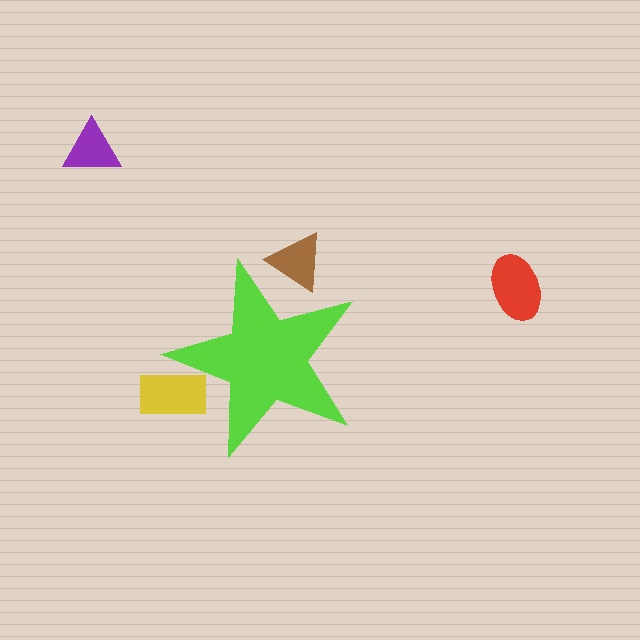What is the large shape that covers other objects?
A lime star.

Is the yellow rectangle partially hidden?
Yes, the yellow rectangle is partially hidden behind the lime star.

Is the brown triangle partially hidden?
Yes, the brown triangle is partially hidden behind the lime star.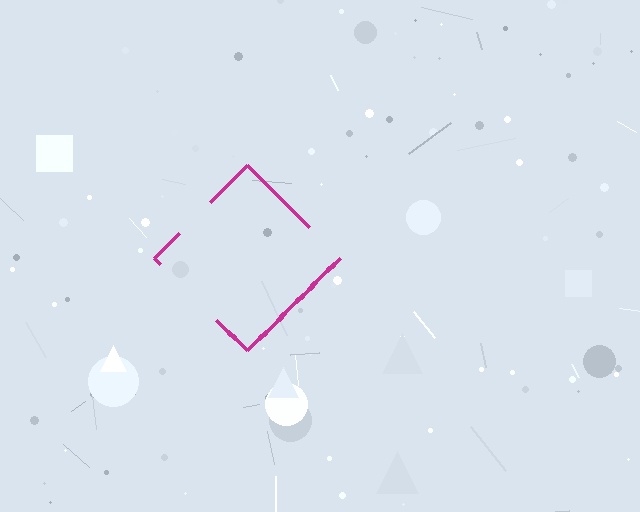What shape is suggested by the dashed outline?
The dashed outline suggests a diamond.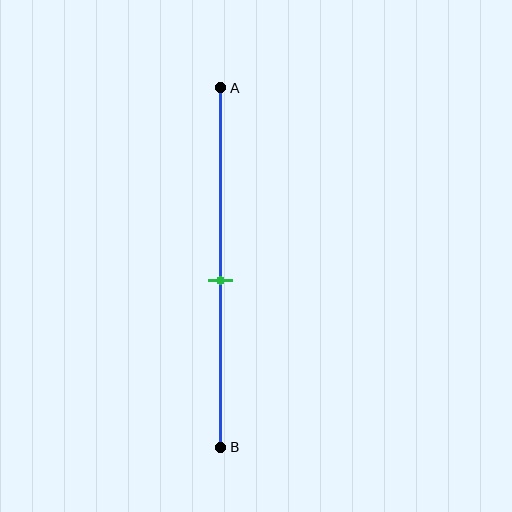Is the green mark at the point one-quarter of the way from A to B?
No, the mark is at about 55% from A, not at the 25% one-quarter point.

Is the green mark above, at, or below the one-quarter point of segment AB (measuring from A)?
The green mark is below the one-quarter point of segment AB.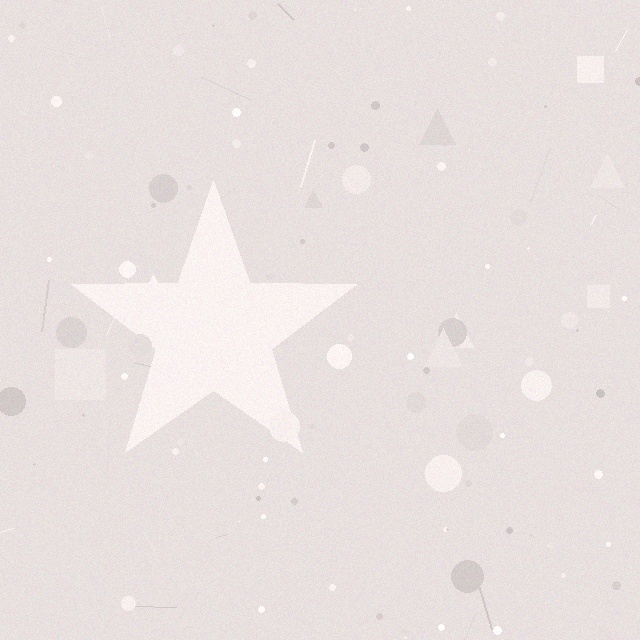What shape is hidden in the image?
A star is hidden in the image.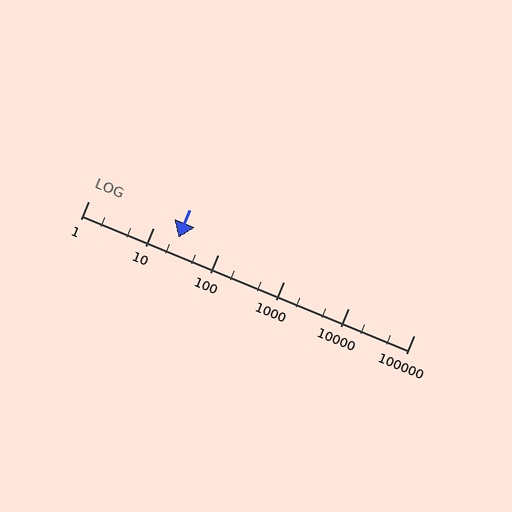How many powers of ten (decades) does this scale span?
The scale spans 5 decades, from 1 to 100000.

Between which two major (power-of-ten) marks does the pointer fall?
The pointer is between 10 and 100.